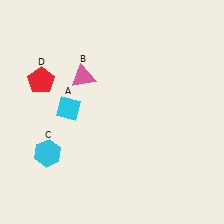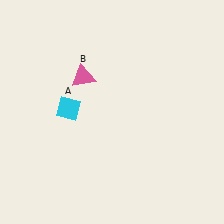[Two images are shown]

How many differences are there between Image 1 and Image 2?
There are 2 differences between the two images.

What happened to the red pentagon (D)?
The red pentagon (D) was removed in Image 2. It was in the top-left area of Image 1.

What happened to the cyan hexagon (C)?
The cyan hexagon (C) was removed in Image 2. It was in the bottom-left area of Image 1.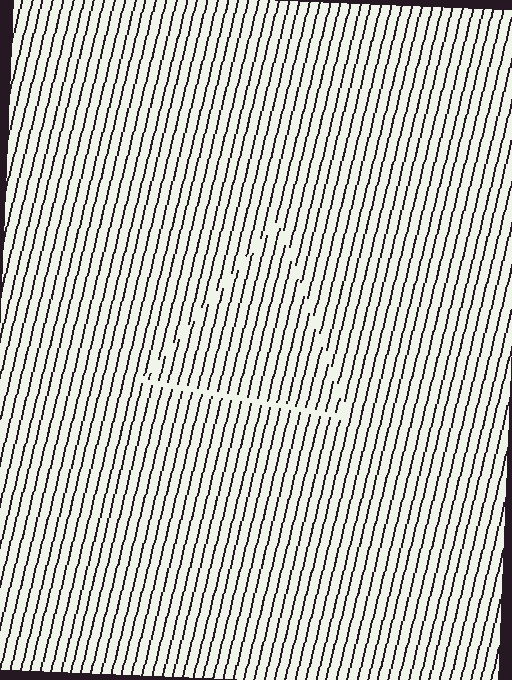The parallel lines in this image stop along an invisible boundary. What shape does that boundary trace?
An illusory triangle. The interior of the shape contains the same grating, shifted by half a period — the contour is defined by the phase discontinuity where line-ends from the inner and outer gratings abut.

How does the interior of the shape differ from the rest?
The interior of the shape contains the same grating, shifted by half a period — the contour is defined by the phase discontinuity where line-ends from the inner and outer gratings abut.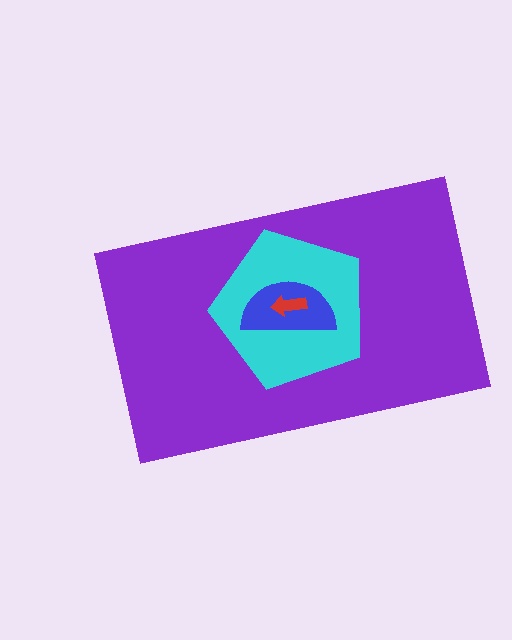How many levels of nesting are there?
4.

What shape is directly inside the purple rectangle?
The cyan pentagon.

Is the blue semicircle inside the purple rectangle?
Yes.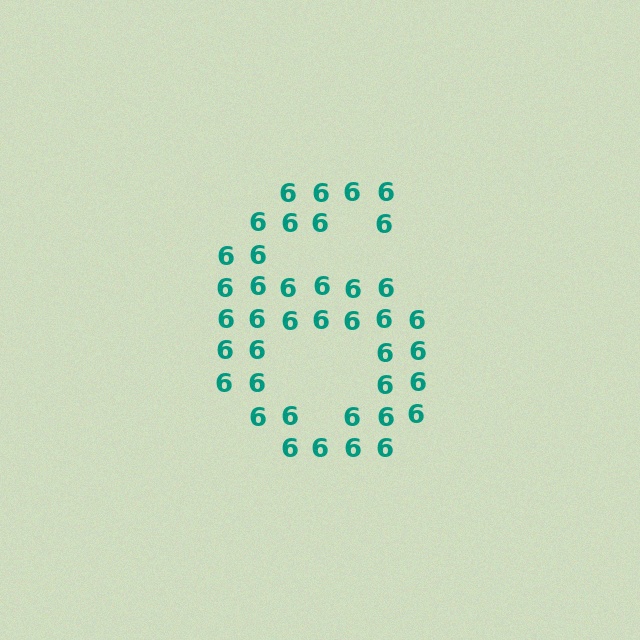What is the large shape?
The large shape is the digit 6.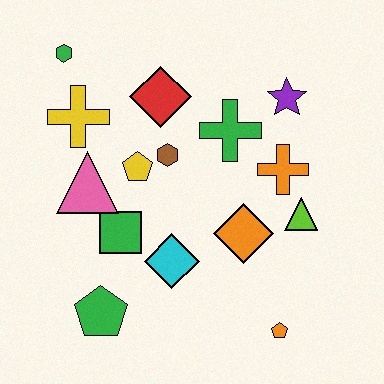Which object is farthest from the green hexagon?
The orange pentagon is farthest from the green hexagon.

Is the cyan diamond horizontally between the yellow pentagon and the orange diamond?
Yes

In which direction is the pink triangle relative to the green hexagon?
The pink triangle is below the green hexagon.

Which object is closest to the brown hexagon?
The yellow pentagon is closest to the brown hexagon.